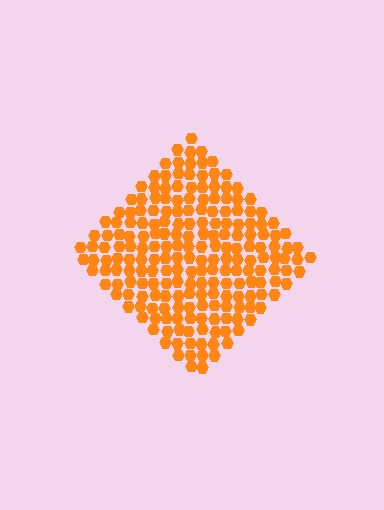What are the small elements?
The small elements are hexagons.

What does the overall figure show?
The overall figure shows a diamond.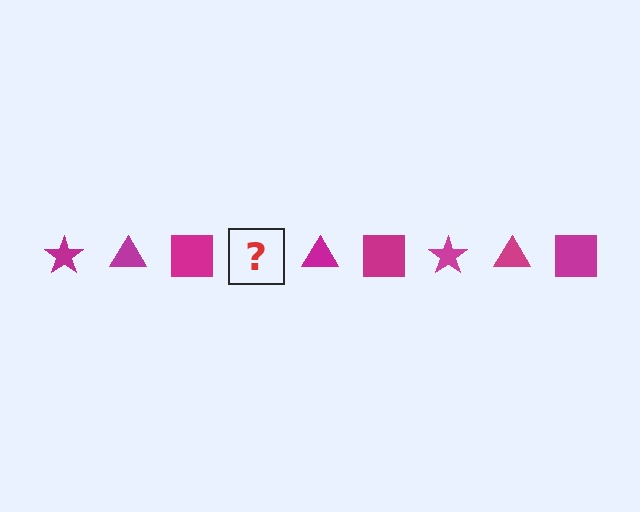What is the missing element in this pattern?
The missing element is a magenta star.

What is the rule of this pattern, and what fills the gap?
The rule is that the pattern cycles through star, triangle, square shapes in magenta. The gap should be filled with a magenta star.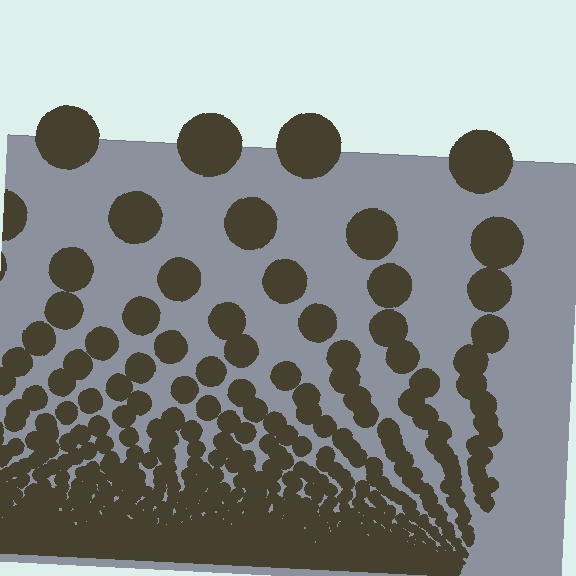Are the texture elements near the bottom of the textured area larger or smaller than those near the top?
Smaller. The gradient is inverted — elements near the bottom are smaller and denser.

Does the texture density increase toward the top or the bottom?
Density increases toward the bottom.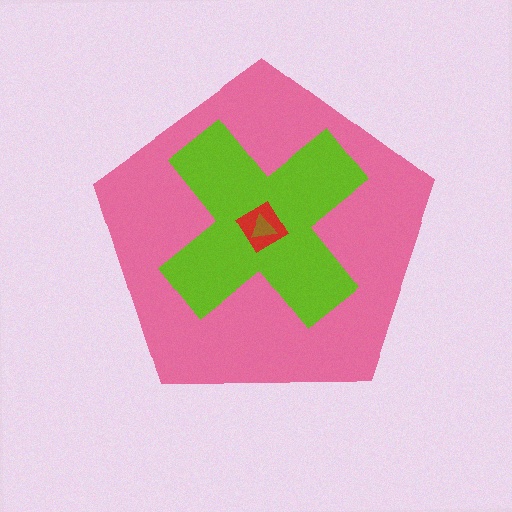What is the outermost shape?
The pink pentagon.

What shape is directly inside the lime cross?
The red diamond.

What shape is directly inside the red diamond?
The brown triangle.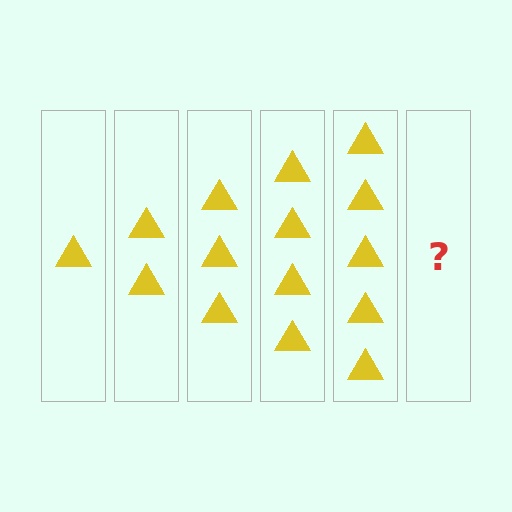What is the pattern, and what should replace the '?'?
The pattern is that each step adds one more triangle. The '?' should be 6 triangles.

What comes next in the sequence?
The next element should be 6 triangles.